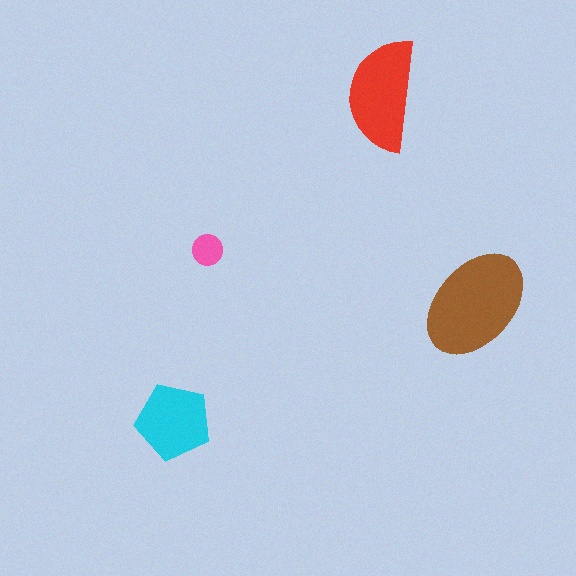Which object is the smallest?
The pink circle.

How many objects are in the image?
There are 4 objects in the image.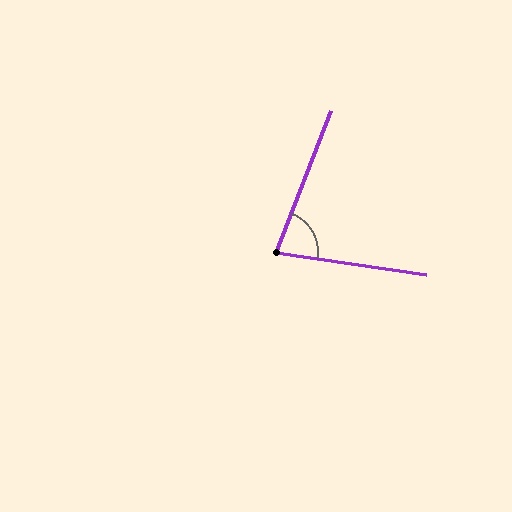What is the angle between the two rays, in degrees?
Approximately 78 degrees.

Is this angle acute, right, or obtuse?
It is acute.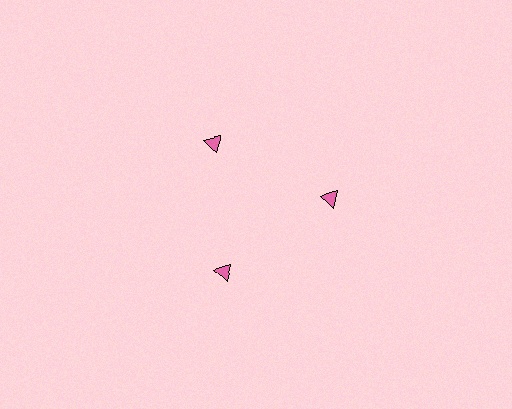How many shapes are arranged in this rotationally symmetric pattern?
There are 3 shapes, arranged in 3 groups of 1.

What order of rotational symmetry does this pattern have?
This pattern has 3-fold rotational symmetry.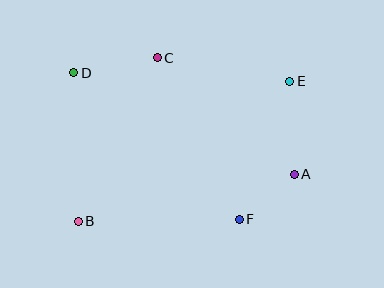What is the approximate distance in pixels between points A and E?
The distance between A and E is approximately 93 pixels.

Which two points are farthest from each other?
Points B and E are farthest from each other.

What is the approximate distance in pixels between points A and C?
The distance between A and C is approximately 180 pixels.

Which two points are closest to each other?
Points A and F are closest to each other.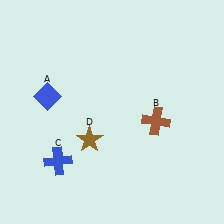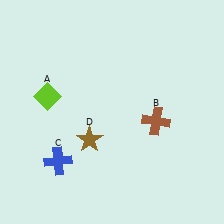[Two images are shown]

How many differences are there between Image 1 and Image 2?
There is 1 difference between the two images.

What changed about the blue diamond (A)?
In Image 1, A is blue. In Image 2, it changed to lime.